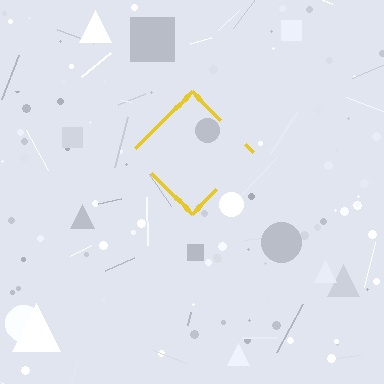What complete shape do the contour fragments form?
The contour fragments form a diamond.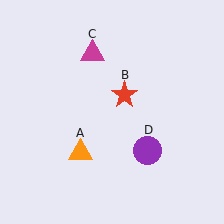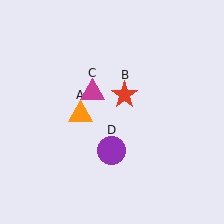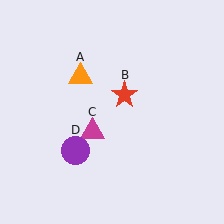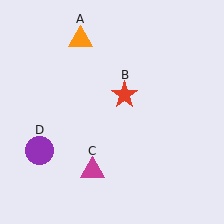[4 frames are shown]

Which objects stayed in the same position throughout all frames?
Red star (object B) remained stationary.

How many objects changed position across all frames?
3 objects changed position: orange triangle (object A), magenta triangle (object C), purple circle (object D).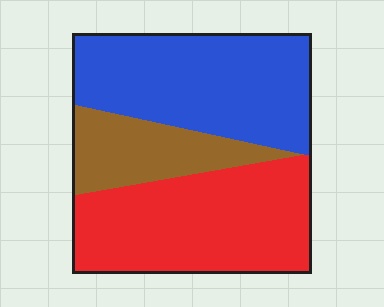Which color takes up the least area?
Brown, at roughly 20%.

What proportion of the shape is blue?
Blue takes up between a quarter and a half of the shape.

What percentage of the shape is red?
Red covers roughly 40% of the shape.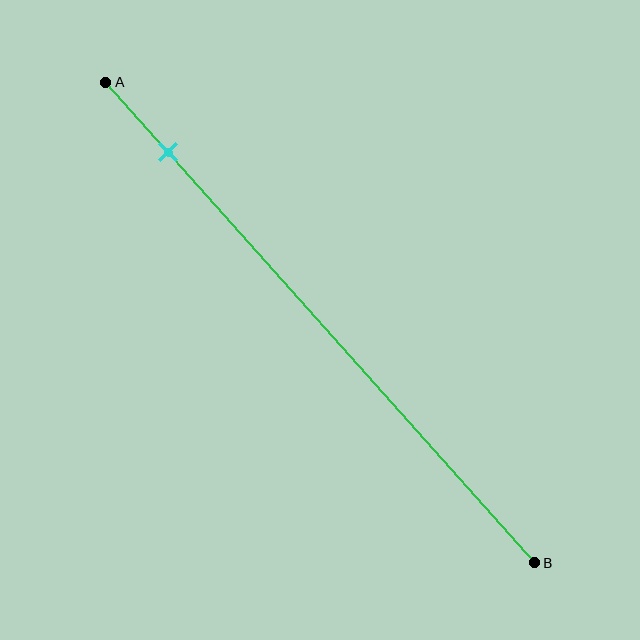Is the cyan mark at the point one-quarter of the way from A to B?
No, the mark is at about 15% from A, not at the 25% one-quarter point.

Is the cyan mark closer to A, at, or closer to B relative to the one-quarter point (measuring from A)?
The cyan mark is closer to point A than the one-quarter point of segment AB.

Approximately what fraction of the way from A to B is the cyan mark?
The cyan mark is approximately 15% of the way from A to B.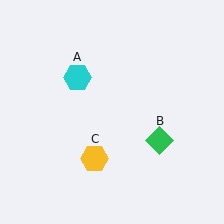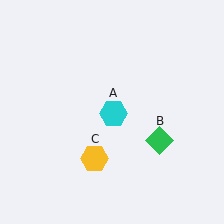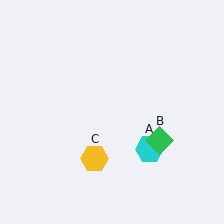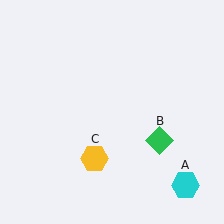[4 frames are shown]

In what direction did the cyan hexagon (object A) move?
The cyan hexagon (object A) moved down and to the right.